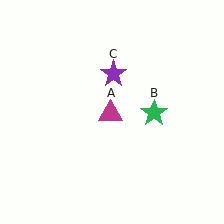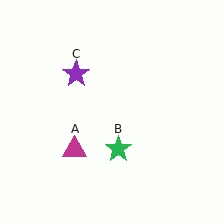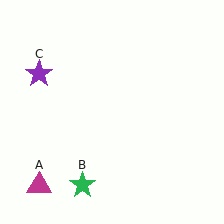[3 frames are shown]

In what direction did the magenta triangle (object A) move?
The magenta triangle (object A) moved down and to the left.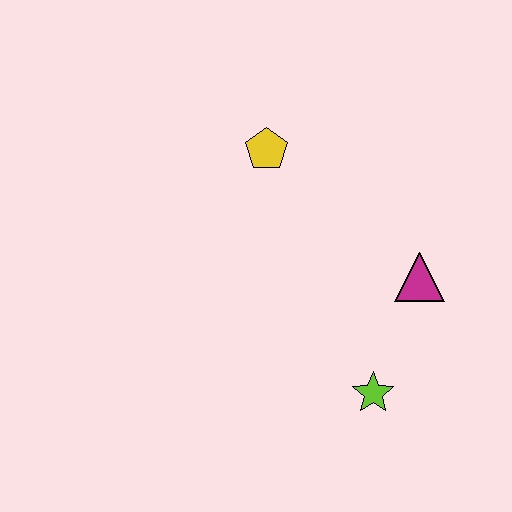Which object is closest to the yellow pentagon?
The magenta triangle is closest to the yellow pentagon.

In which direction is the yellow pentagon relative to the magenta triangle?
The yellow pentagon is to the left of the magenta triangle.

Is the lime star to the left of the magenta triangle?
Yes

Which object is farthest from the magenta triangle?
The yellow pentagon is farthest from the magenta triangle.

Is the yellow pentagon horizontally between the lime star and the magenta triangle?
No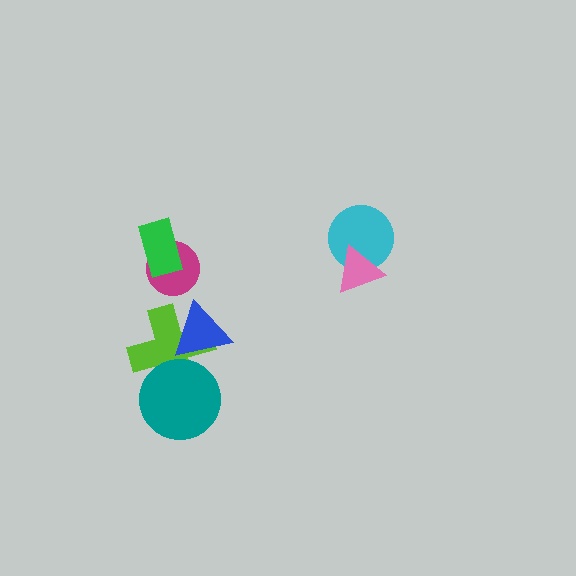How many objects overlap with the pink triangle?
1 object overlaps with the pink triangle.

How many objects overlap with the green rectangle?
1 object overlaps with the green rectangle.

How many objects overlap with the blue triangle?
1 object overlaps with the blue triangle.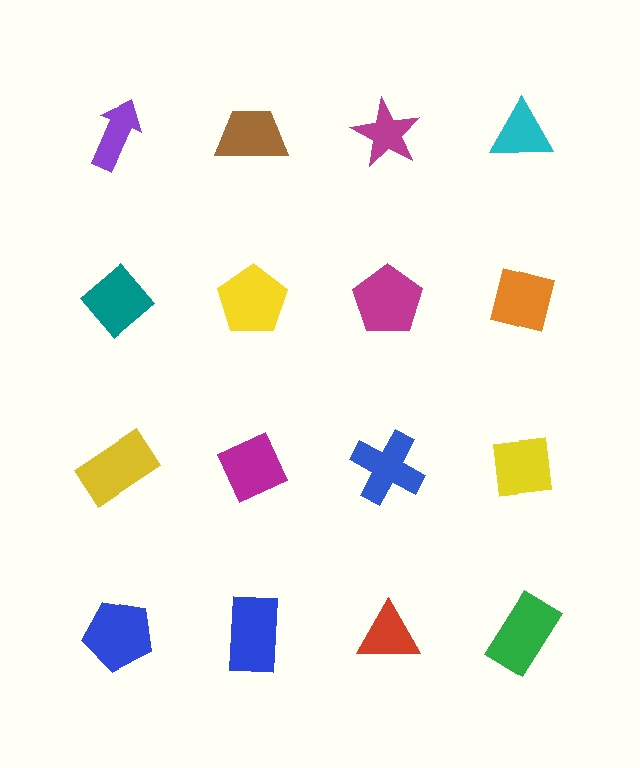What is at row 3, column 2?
A magenta diamond.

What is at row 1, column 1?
A purple arrow.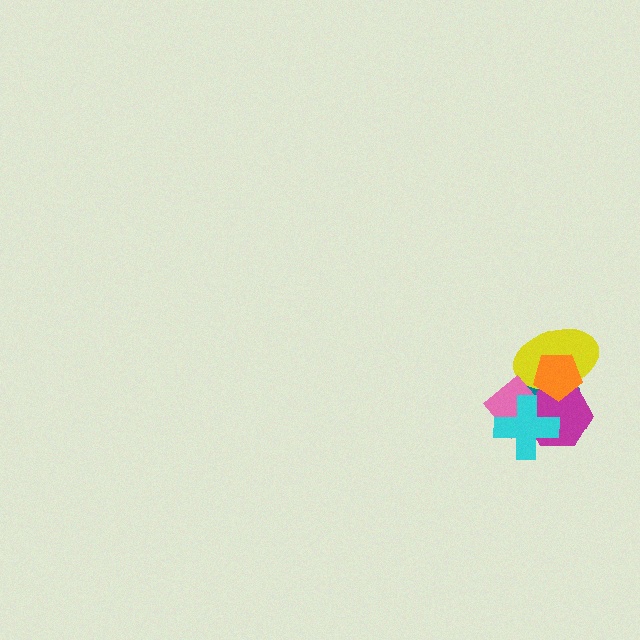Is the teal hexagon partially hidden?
Yes, it is partially covered by another shape.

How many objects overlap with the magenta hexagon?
5 objects overlap with the magenta hexagon.